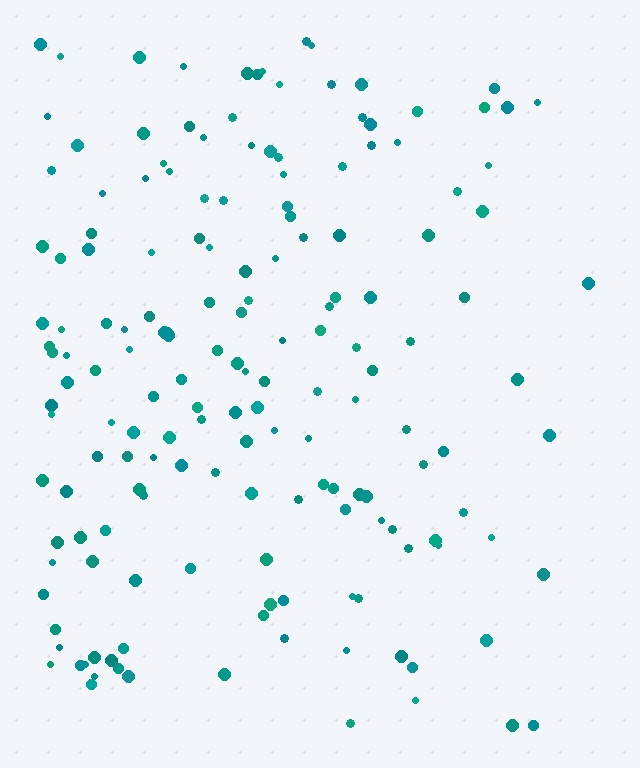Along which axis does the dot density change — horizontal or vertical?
Horizontal.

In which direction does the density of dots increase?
From right to left, with the left side densest.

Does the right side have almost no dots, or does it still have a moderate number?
Still a moderate number, just noticeably fewer than the left.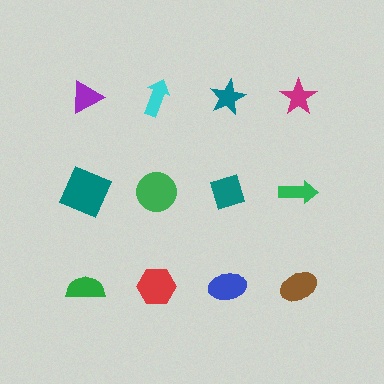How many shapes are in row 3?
4 shapes.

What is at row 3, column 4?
A brown ellipse.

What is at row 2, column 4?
A green arrow.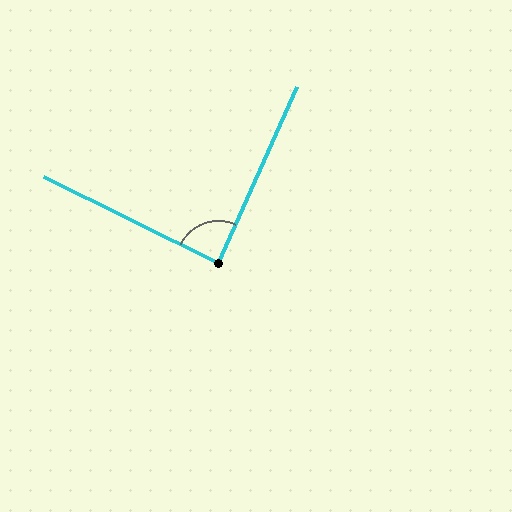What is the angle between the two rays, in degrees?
Approximately 87 degrees.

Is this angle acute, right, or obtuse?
It is approximately a right angle.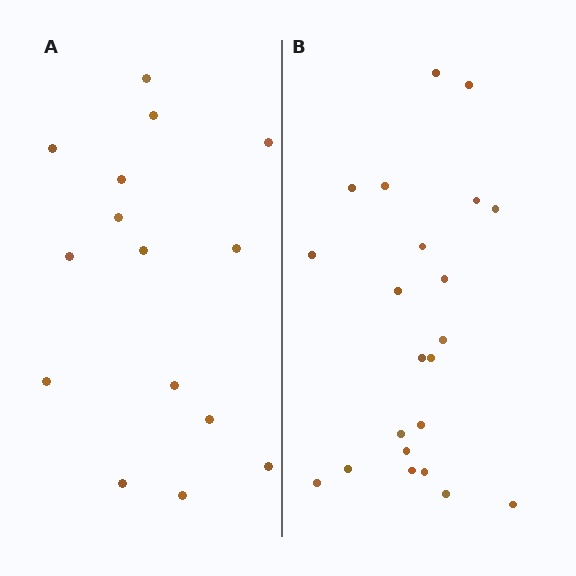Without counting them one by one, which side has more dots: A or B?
Region B (the right region) has more dots.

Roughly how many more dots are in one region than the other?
Region B has roughly 8 or so more dots than region A.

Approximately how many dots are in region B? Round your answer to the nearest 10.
About 20 dots. (The exact count is 22, which rounds to 20.)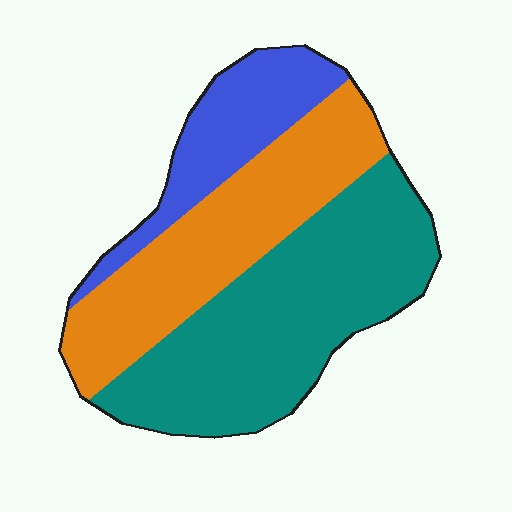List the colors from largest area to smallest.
From largest to smallest: teal, orange, blue.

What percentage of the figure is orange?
Orange covers about 35% of the figure.